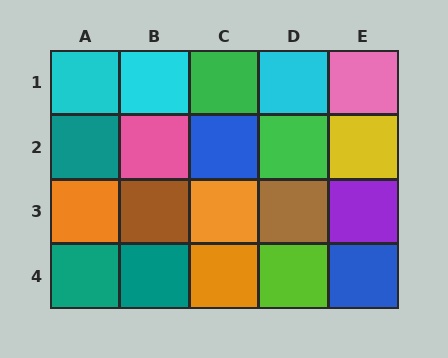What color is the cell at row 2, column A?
Teal.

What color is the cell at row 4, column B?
Teal.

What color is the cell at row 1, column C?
Green.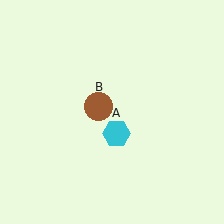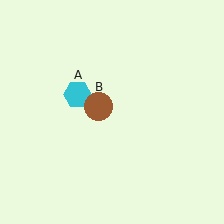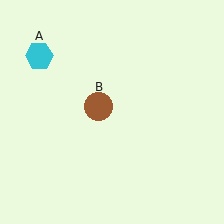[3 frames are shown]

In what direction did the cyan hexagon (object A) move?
The cyan hexagon (object A) moved up and to the left.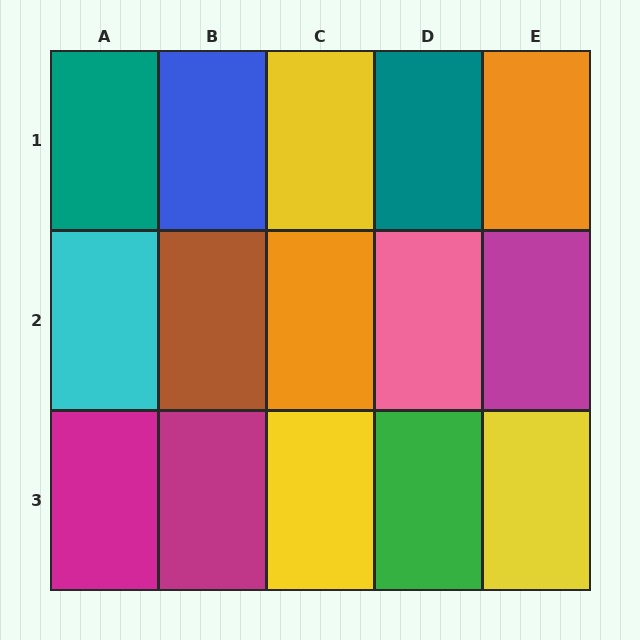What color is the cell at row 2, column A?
Cyan.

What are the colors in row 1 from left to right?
Teal, blue, yellow, teal, orange.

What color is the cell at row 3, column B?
Magenta.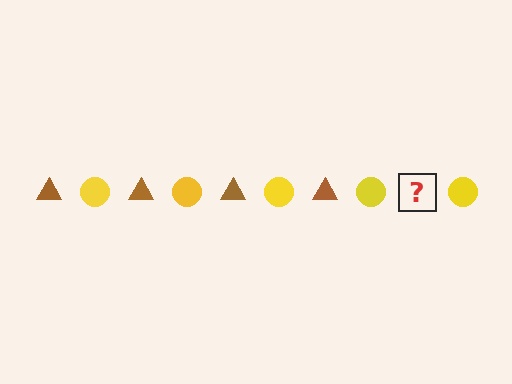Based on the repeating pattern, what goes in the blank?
The blank should be a brown triangle.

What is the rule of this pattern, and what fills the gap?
The rule is that the pattern alternates between brown triangle and yellow circle. The gap should be filled with a brown triangle.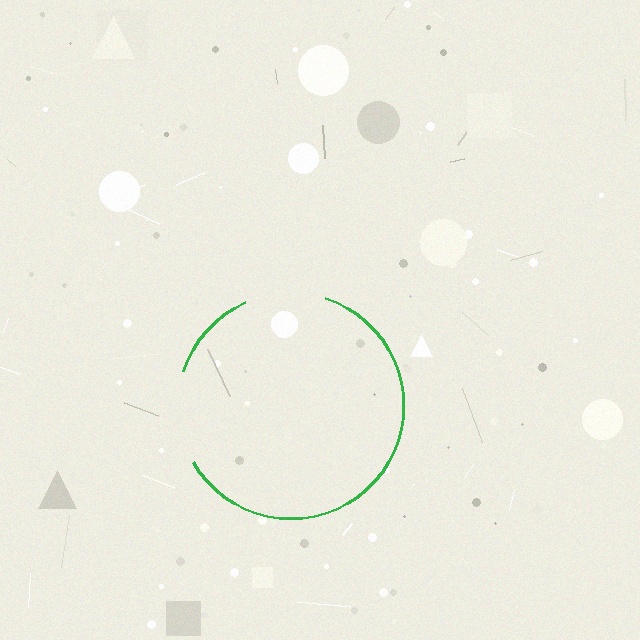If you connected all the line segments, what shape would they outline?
They would outline a circle.